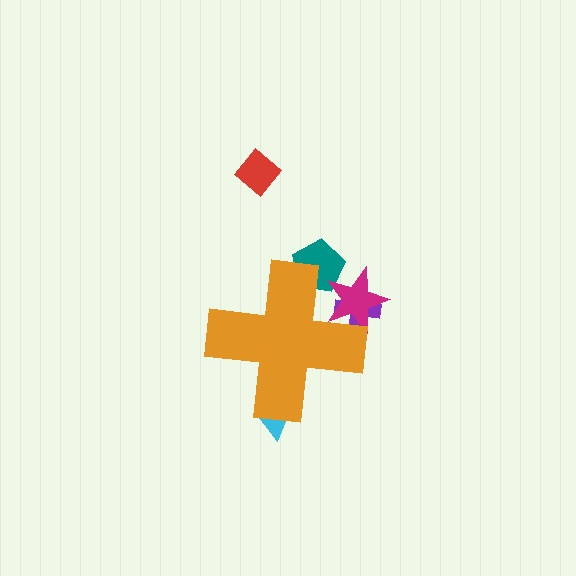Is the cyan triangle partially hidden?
Yes, the cyan triangle is partially hidden behind the orange cross.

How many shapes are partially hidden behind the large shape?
4 shapes are partially hidden.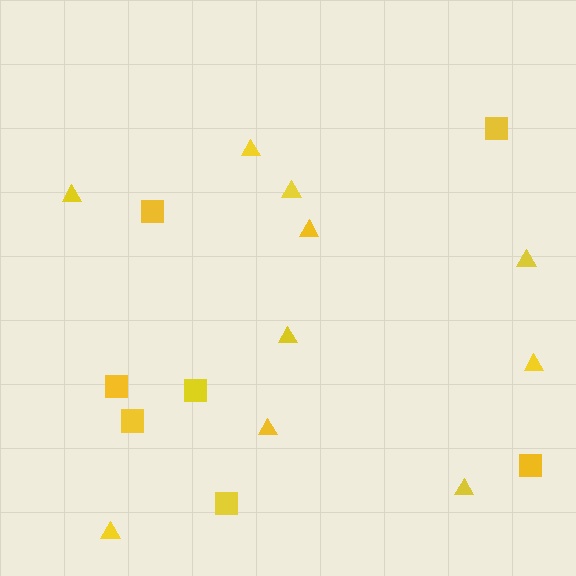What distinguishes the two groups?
There are 2 groups: one group of squares (7) and one group of triangles (10).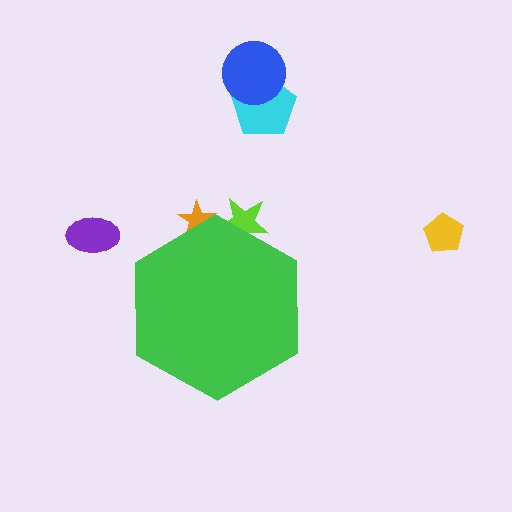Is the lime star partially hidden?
Yes, the lime star is partially hidden behind the green hexagon.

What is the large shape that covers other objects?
A green hexagon.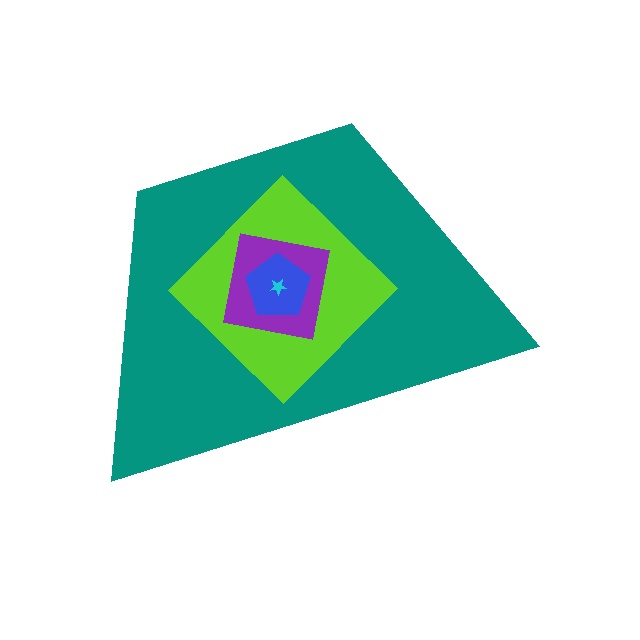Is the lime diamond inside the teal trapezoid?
Yes.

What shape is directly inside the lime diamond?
The purple square.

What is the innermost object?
The cyan star.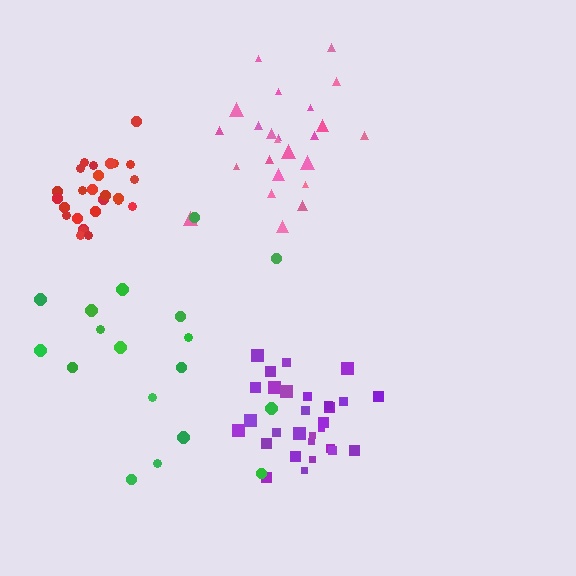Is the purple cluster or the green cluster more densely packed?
Purple.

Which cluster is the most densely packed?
Red.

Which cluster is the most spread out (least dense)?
Green.